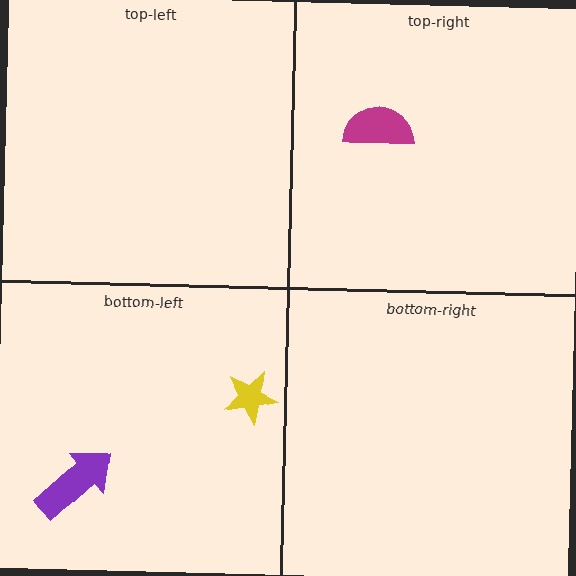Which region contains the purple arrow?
The bottom-left region.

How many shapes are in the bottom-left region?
2.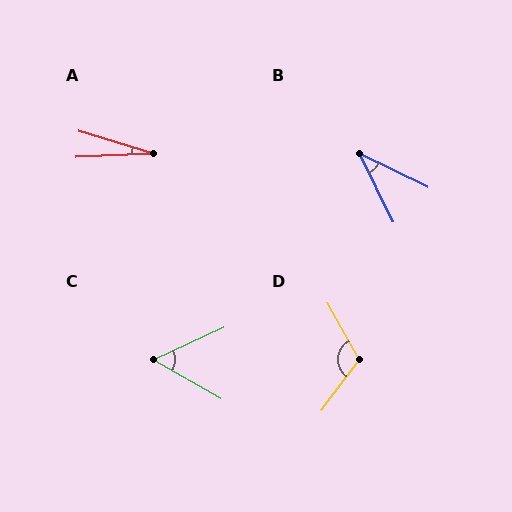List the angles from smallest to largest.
A (20°), B (38°), C (54°), D (114°).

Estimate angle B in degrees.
Approximately 38 degrees.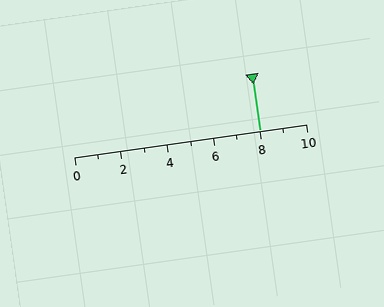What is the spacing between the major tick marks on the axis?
The major ticks are spaced 2 apart.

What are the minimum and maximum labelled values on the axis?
The axis runs from 0 to 10.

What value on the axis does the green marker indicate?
The marker indicates approximately 8.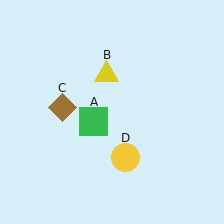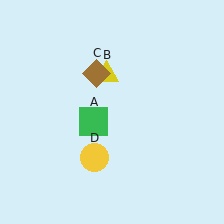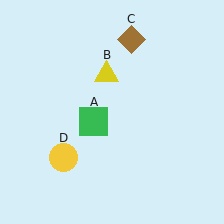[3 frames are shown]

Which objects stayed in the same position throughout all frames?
Green square (object A) and yellow triangle (object B) remained stationary.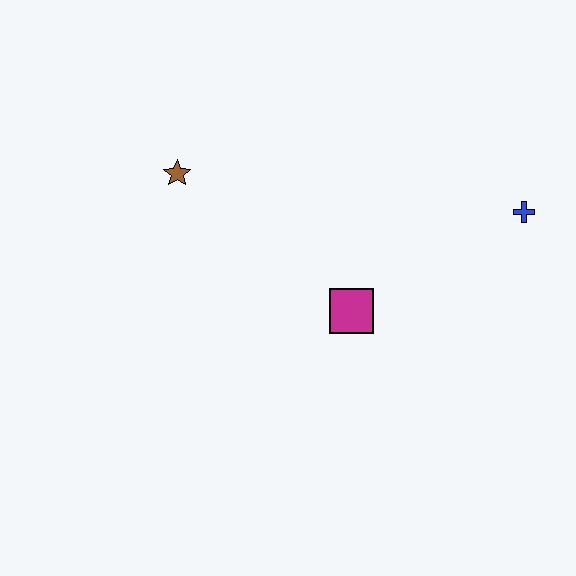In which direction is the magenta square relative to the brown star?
The magenta square is to the right of the brown star.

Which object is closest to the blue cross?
The magenta square is closest to the blue cross.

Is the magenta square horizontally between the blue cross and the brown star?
Yes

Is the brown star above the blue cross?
Yes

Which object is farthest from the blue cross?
The brown star is farthest from the blue cross.